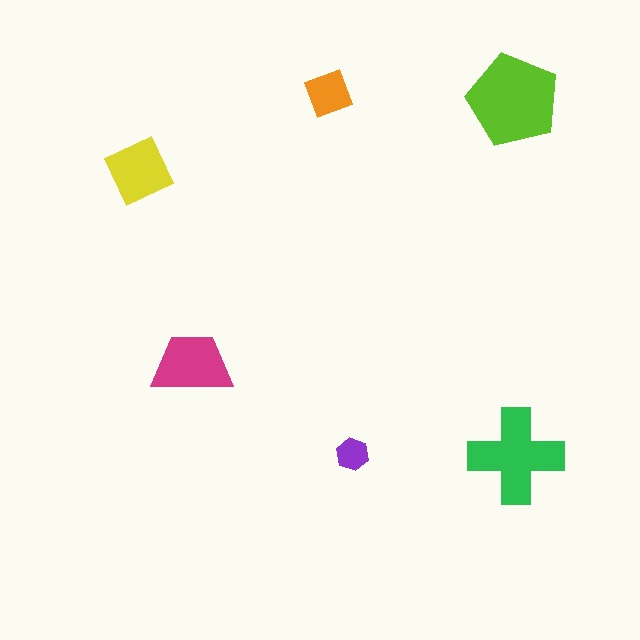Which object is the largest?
The lime pentagon.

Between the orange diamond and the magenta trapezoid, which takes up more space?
The magenta trapezoid.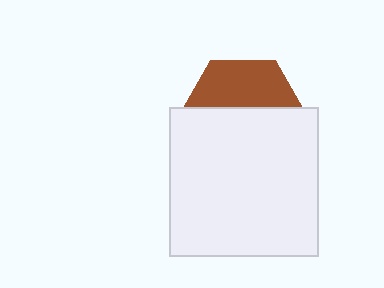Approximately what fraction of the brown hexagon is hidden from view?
Roughly 60% of the brown hexagon is hidden behind the white square.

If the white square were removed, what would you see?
You would see the complete brown hexagon.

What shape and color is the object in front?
The object in front is a white square.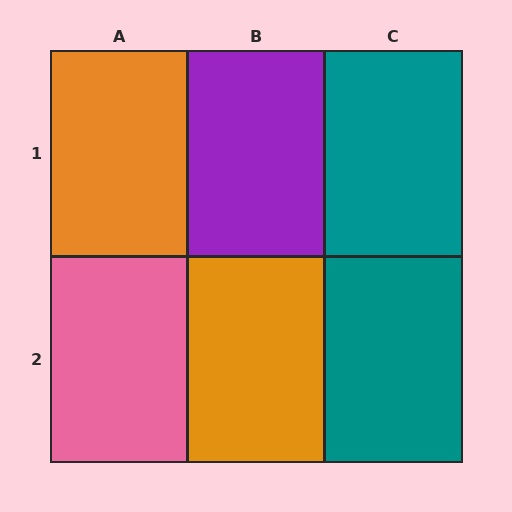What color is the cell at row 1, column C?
Teal.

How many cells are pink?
1 cell is pink.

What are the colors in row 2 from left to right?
Pink, orange, teal.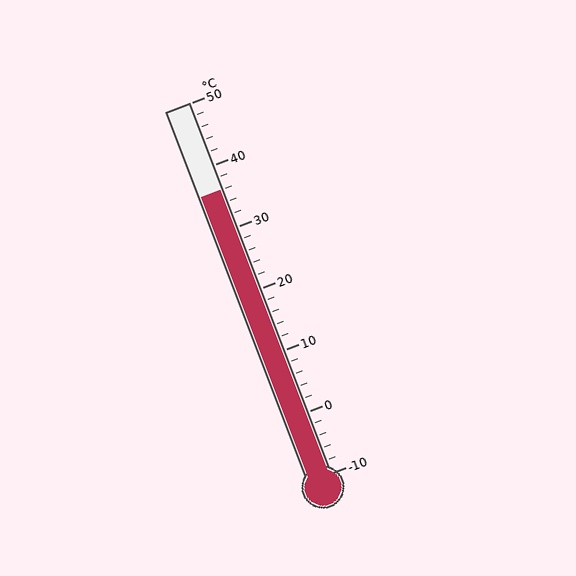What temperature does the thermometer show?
The thermometer shows approximately 36°C.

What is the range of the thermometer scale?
The thermometer scale ranges from -10°C to 50°C.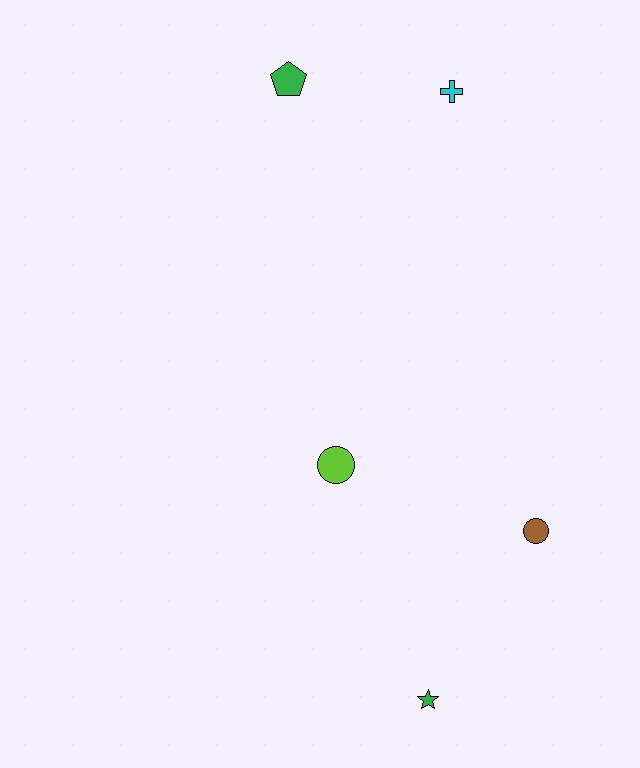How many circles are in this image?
There are 2 circles.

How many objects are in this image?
There are 5 objects.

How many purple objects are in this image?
There are no purple objects.